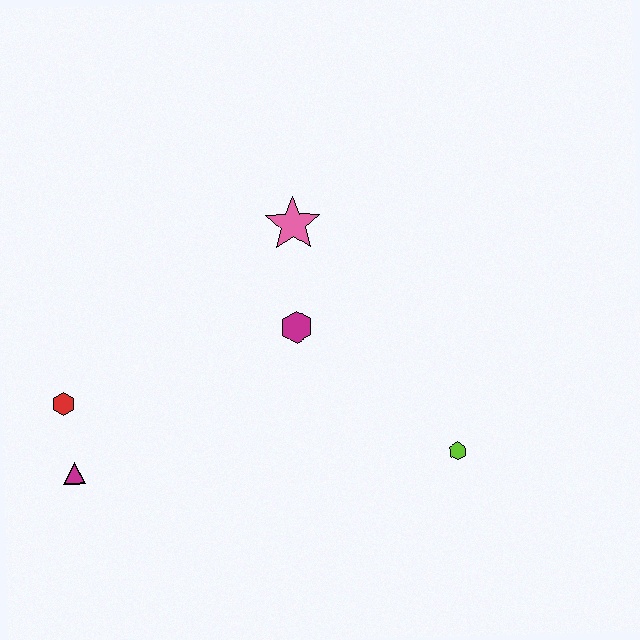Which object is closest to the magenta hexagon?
The pink star is closest to the magenta hexagon.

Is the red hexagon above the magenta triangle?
Yes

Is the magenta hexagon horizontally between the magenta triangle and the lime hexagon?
Yes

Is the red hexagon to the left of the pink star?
Yes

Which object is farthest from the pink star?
The magenta triangle is farthest from the pink star.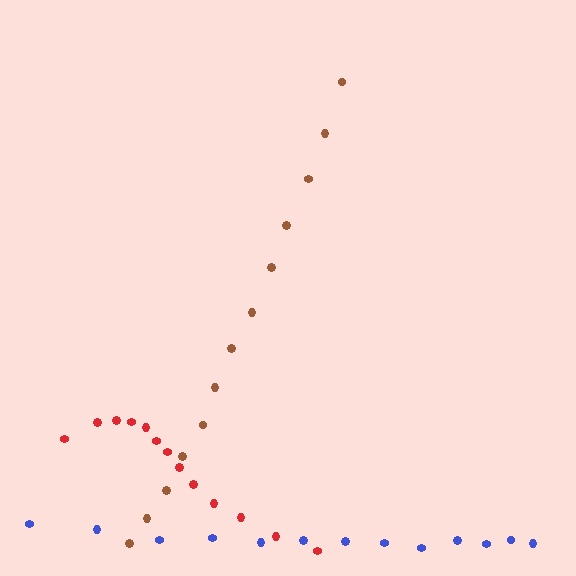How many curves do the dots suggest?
There are 3 distinct paths.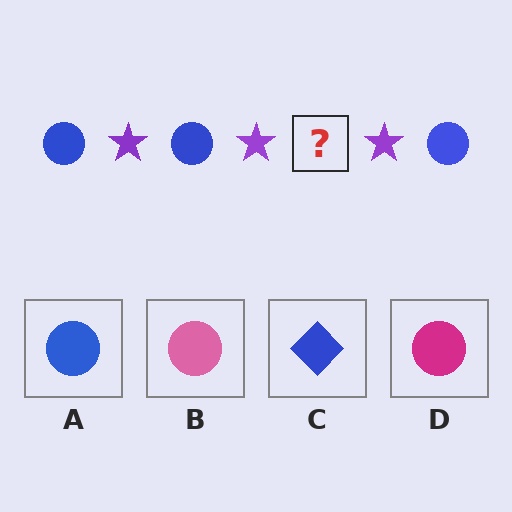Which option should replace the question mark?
Option A.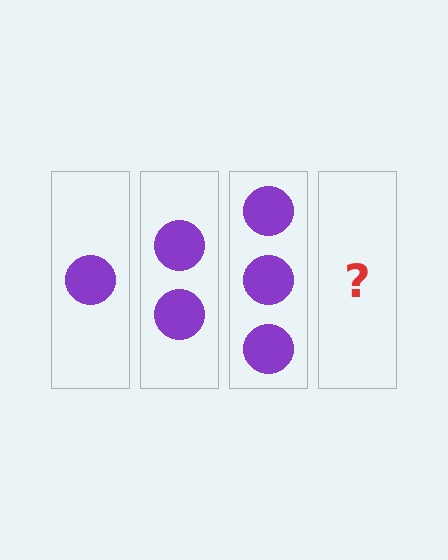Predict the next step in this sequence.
The next step is 4 circles.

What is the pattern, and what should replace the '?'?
The pattern is that each step adds one more circle. The '?' should be 4 circles.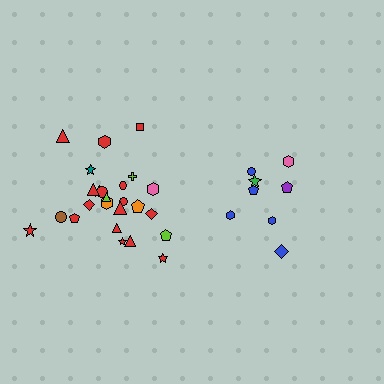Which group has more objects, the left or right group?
The left group.